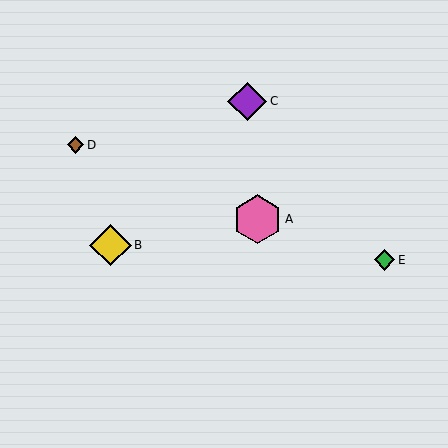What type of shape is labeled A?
Shape A is a pink hexagon.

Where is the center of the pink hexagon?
The center of the pink hexagon is at (257, 219).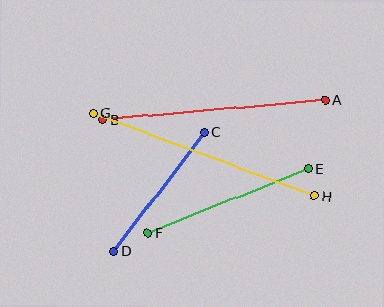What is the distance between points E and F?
The distance is approximately 173 pixels.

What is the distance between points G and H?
The distance is approximately 235 pixels.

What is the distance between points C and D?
The distance is approximately 150 pixels.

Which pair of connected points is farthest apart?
Points G and H are farthest apart.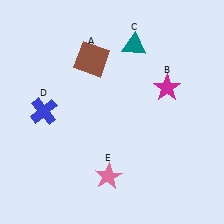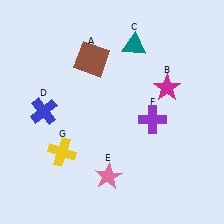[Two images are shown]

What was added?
A purple cross (F), a yellow cross (G) were added in Image 2.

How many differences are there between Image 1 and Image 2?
There are 2 differences between the two images.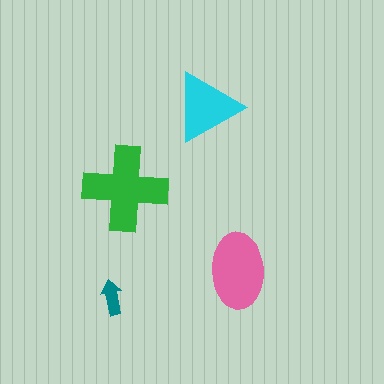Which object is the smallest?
The teal arrow.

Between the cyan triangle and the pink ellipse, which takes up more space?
The pink ellipse.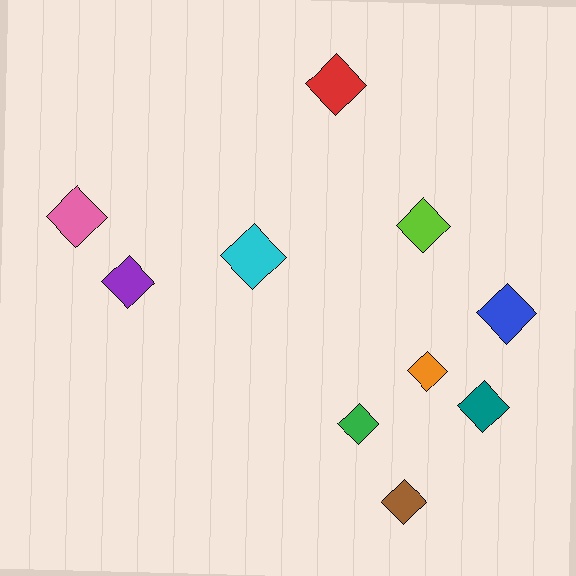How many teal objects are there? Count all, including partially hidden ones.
There is 1 teal object.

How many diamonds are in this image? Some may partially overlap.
There are 10 diamonds.